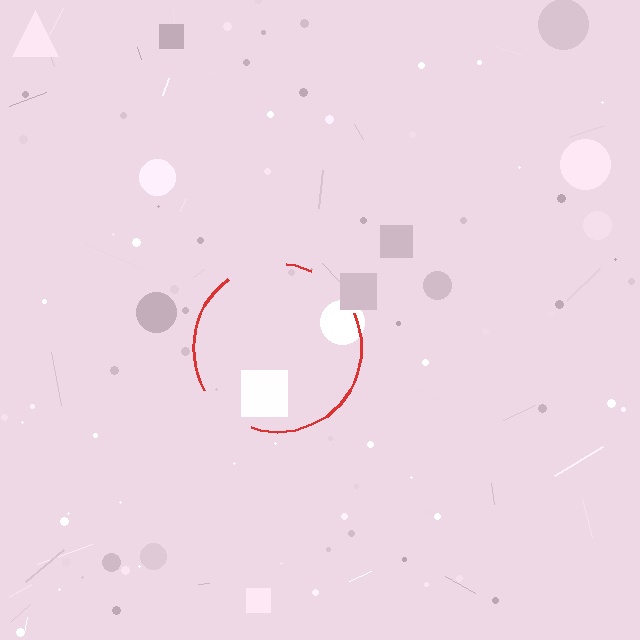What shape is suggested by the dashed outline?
The dashed outline suggests a circle.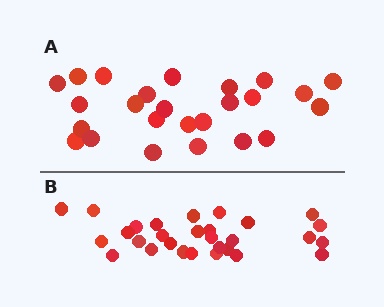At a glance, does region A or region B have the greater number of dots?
Region B (the bottom region) has more dots.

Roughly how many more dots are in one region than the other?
Region B has about 4 more dots than region A.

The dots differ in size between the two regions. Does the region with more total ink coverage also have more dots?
No. Region A has more total ink coverage because its dots are larger, but region B actually contains more individual dots. Total area can be misleading — the number of items is what matters here.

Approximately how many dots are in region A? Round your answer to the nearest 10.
About 20 dots. (The exact count is 25, which rounds to 20.)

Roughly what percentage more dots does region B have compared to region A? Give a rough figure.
About 15% more.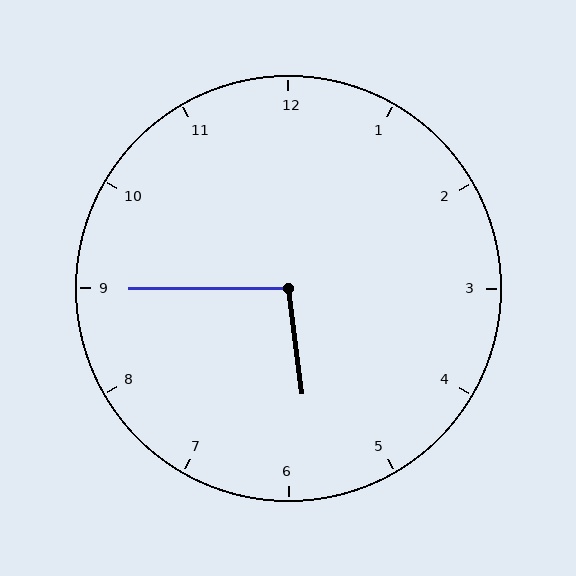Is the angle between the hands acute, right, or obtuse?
It is obtuse.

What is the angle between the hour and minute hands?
Approximately 98 degrees.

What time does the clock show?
5:45.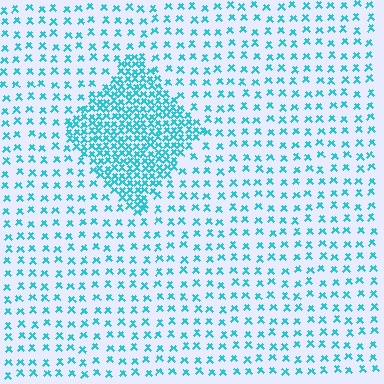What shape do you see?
I see a diamond.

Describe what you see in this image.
The image contains small cyan elements arranged at two different densities. A diamond-shaped region is visible where the elements are more densely packed than the surrounding area.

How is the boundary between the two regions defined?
The boundary is defined by a change in element density (approximately 2.9x ratio). All elements are the same color, size, and shape.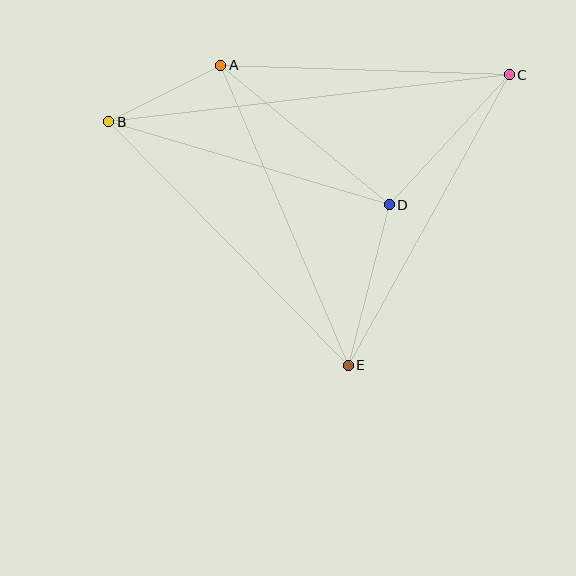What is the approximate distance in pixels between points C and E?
The distance between C and E is approximately 332 pixels.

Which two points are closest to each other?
Points A and B are closest to each other.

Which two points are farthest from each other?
Points B and C are farthest from each other.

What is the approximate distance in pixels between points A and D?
The distance between A and D is approximately 219 pixels.